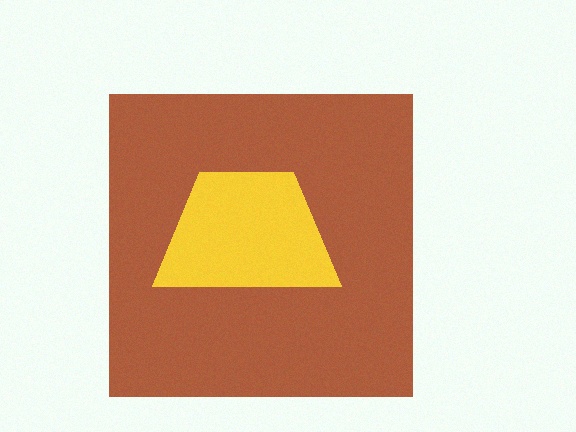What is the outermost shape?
The brown square.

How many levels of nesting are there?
2.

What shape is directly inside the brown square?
The yellow trapezoid.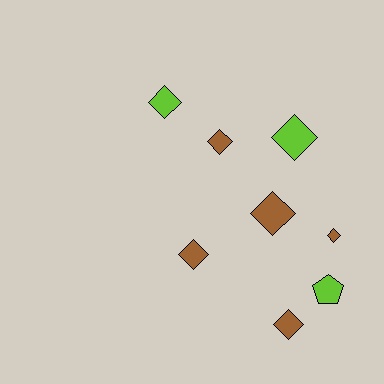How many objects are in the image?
There are 8 objects.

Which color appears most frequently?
Brown, with 5 objects.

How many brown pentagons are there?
There are no brown pentagons.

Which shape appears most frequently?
Diamond, with 7 objects.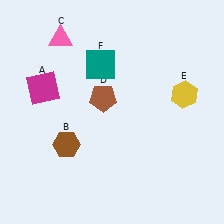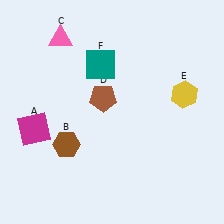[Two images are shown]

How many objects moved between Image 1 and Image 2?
1 object moved between the two images.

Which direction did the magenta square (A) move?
The magenta square (A) moved down.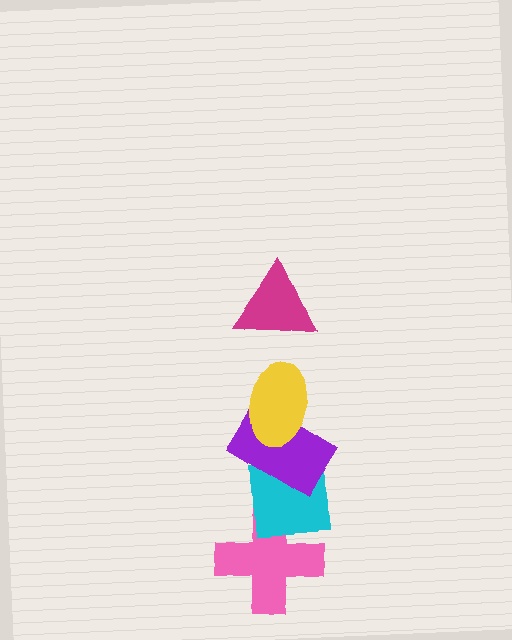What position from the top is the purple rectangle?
The purple rectangle is 3rd from the top.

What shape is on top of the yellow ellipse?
The magenta triangle is on top of the yellow ellipse.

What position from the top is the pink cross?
The pink cross is 5th from the top.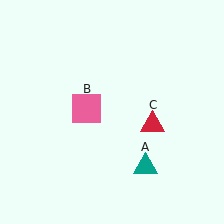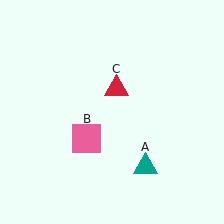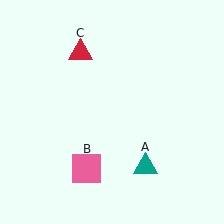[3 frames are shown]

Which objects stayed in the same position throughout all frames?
Teal triangle (object A) remained stationary.